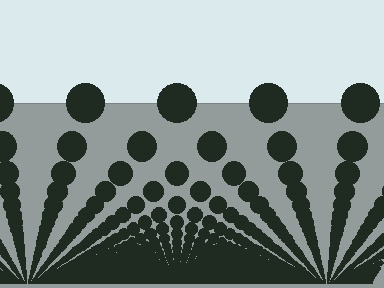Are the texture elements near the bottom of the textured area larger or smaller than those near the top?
Smaller. The gradient is inverted — elements near the bottom are smaller and denser.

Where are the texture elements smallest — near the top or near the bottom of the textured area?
Near the bottom.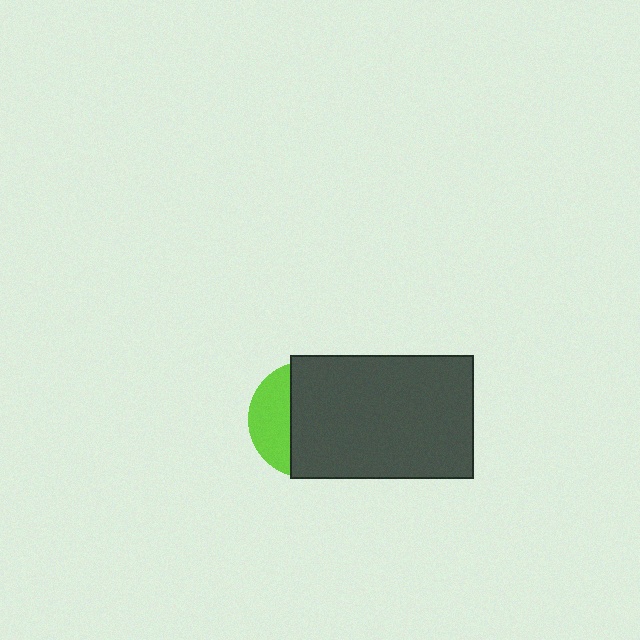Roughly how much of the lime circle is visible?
A small part of it is visible (roughly 32%).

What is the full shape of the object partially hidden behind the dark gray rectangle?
The partially hidden object is a lime circle.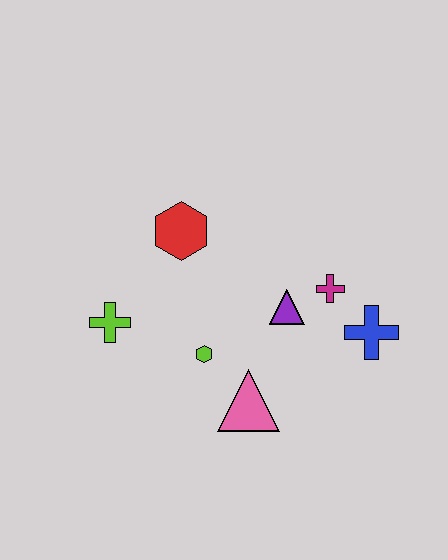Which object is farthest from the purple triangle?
The lime cross is farthest from the purple triangle.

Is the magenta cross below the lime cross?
No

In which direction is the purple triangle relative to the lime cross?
The purple triangle is to the right of the lime cross.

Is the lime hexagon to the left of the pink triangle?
Yes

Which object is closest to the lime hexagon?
The pink triangle is closest to the lime hexagon.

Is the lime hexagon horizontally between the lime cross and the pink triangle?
Yes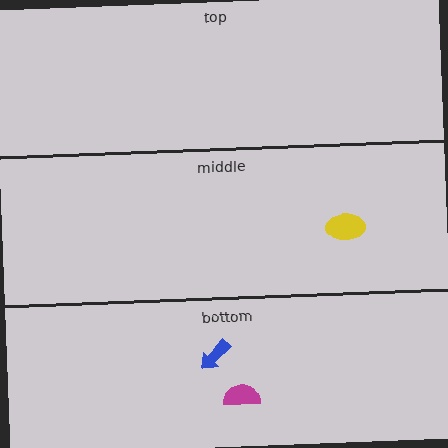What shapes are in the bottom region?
The blue arrow, the magenta semicircle.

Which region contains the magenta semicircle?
The bottom region.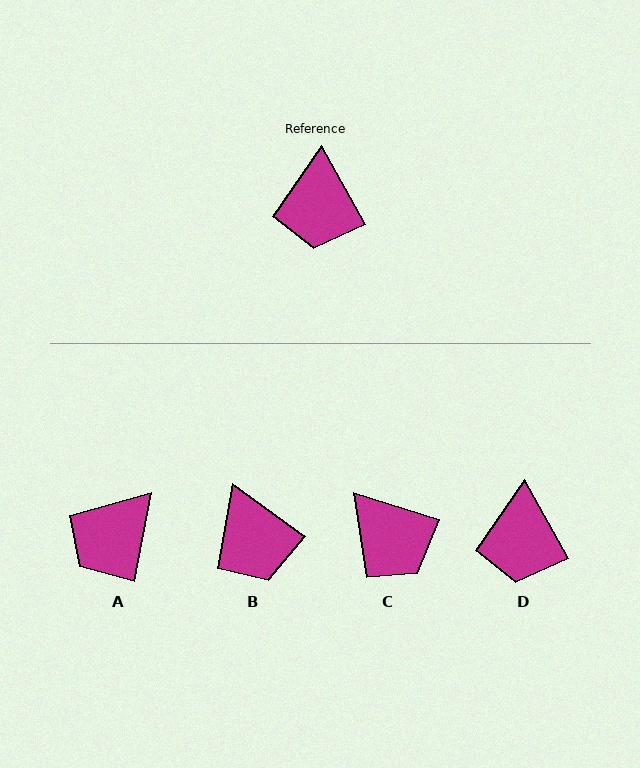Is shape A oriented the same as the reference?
No, it is off by about 40 degrees.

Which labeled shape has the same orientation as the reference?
D.